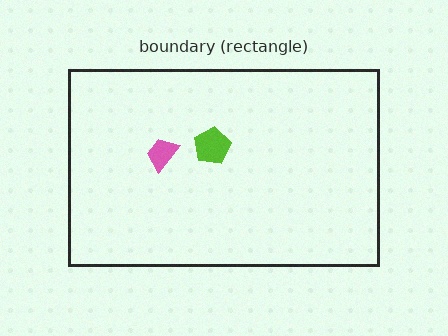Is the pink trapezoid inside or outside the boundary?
Inside.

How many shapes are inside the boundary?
2 inside, 0 outside.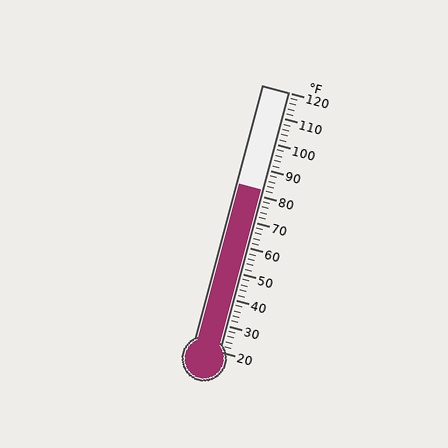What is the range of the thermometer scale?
The thermometer scale ranges from 20°F to 120°F.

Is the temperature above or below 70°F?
The temperature is above 70°F.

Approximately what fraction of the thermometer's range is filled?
The thermometer is filled to approximately 60% of its range.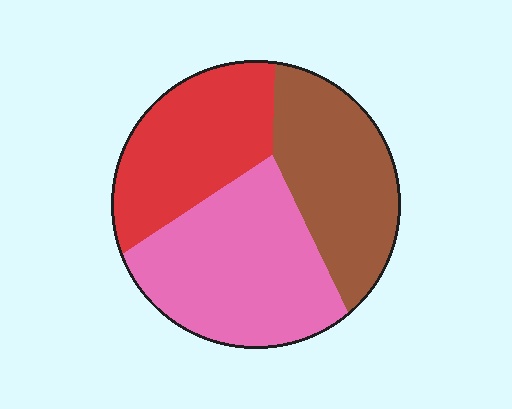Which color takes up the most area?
Pink, at roughly 40%.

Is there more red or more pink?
Pink.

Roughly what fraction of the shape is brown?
Brown covers 31% of the shape.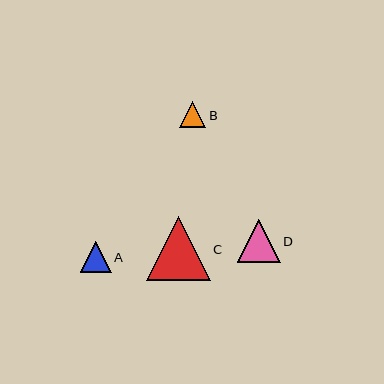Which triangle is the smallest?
Triangle B is the smallest with a size of approximately 26 pixels.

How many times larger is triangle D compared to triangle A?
Triangle D is approximately 1.4 times the size of triangle A.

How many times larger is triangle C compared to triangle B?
Triangle C is approximately 2.4 times the size of triangle B.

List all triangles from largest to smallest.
From largest to smallest: C, D, A, B.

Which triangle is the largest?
Triangle C is the largest with a size of approximately 63 pixels.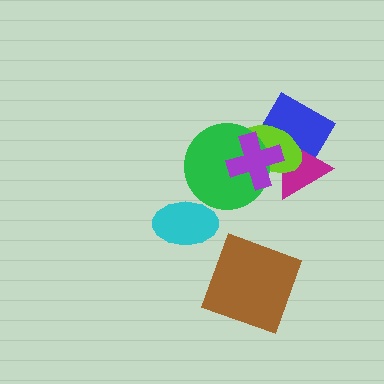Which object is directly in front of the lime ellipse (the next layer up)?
The green circle is directly in front of the lime ellipse.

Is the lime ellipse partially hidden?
Yes, it is partially covered by another shape.